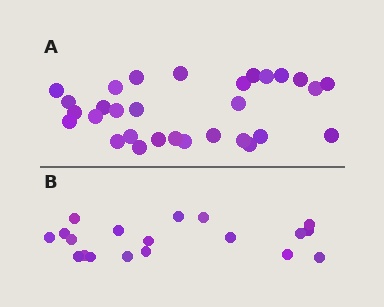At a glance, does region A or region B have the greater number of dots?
Region A (the top region) has more dots.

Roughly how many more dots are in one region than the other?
Region A has roughly 12 or so more dots than region B.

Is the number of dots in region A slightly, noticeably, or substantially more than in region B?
Region A has substantially more. The ratio is roughly 1.6 to 1.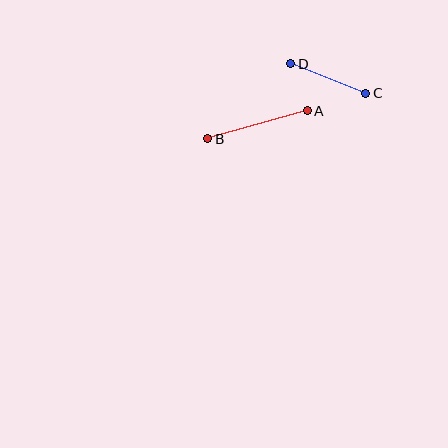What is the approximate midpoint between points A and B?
The midpoint is at approximately (257, 125) pixels.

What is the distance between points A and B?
The distance is approximately 103 pixels.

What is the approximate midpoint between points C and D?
The midpoint is at approximately (328, 78) pixels.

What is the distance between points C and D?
The distance is approximately 80 pixels.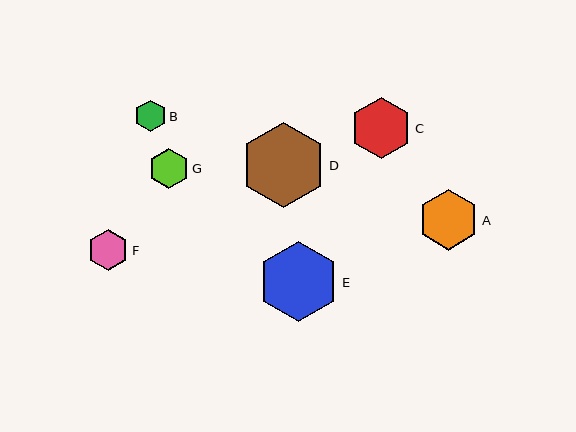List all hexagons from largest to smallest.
From largest to smallest: D, E, C, A, F, G, B.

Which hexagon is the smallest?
Hexagon B is the smallest with a size of approximately 32 pixels.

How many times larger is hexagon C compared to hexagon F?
Hexagon C is approximately 1.5 times the size of hexagon F.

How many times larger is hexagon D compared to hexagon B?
Hexagon D is approximately 2.7 times the size of hexagon B.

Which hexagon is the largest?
Hexagon D is the largest with a size of approximately 85 pixels.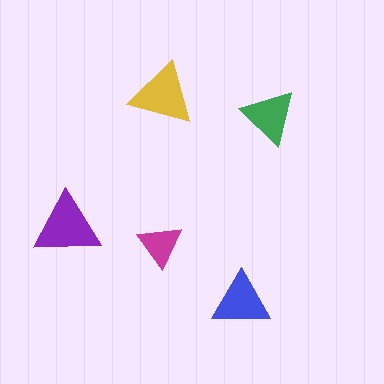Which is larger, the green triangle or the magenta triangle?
The green one.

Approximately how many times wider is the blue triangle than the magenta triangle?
About 1.5 times wider.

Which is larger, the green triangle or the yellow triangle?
The yellow one.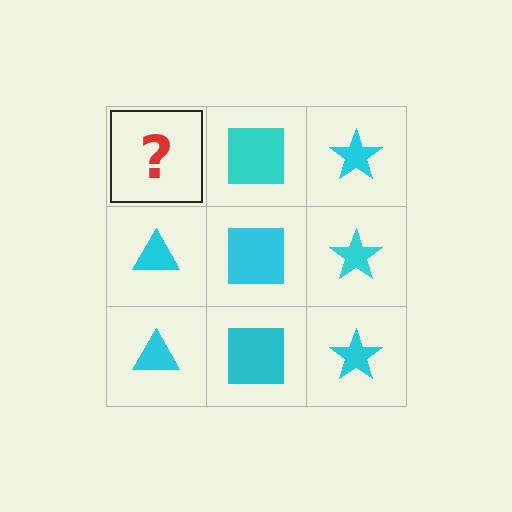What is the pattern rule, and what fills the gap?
The rule is that each column has a consistent shape. The gap should be filled with a cyan triangle.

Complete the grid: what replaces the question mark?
The question mark should be replaced with a cyan triangle.